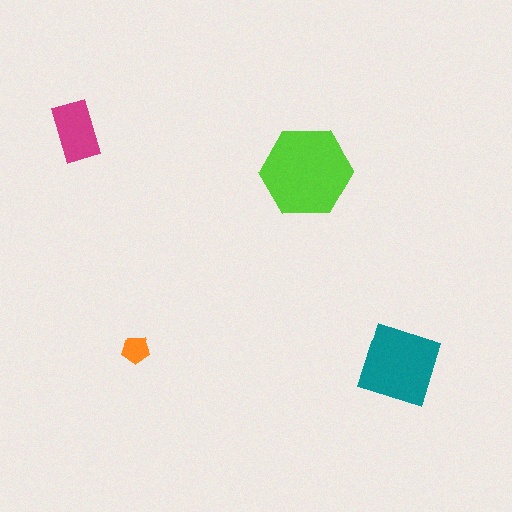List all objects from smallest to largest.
The orange pentagon, the magenta rectangle, the teal diamond, the lime hexagon.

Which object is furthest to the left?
The magenta rectangle is leftmost.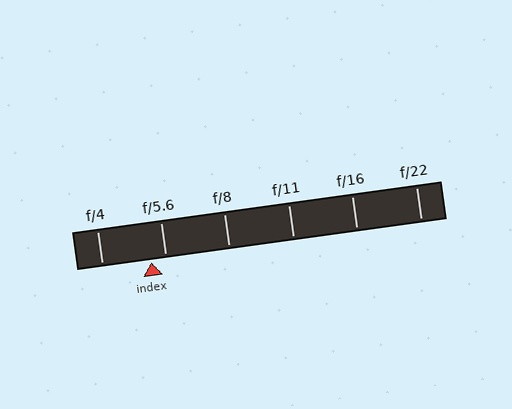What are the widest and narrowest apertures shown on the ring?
The widest aperture shown is f/4 and the narrowest is f/22.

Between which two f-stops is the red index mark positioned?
The index mark is between f/4 and f/5.6.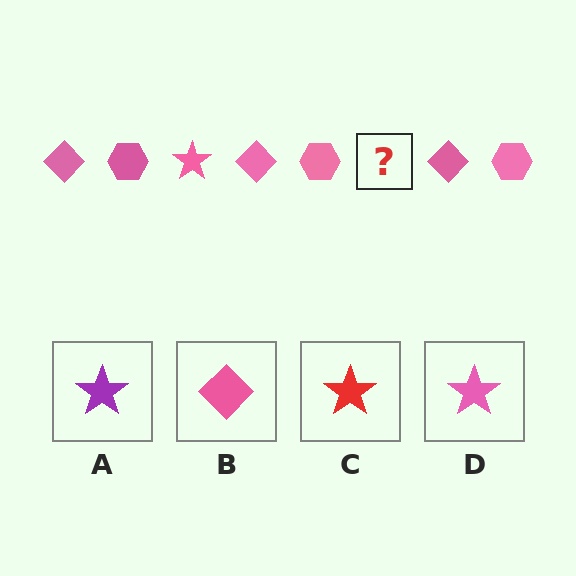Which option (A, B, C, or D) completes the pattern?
D.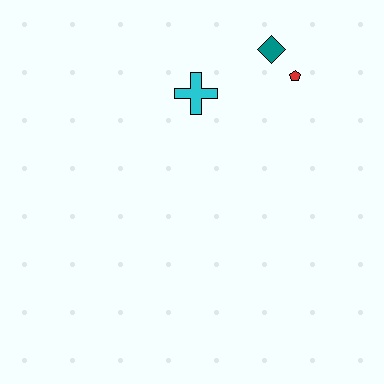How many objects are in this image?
There are 3 objects.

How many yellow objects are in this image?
There are no yellow objects.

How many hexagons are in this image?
There are no hexagons.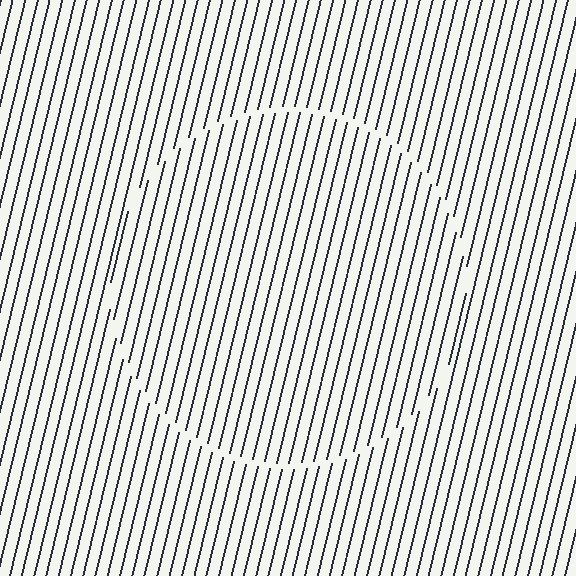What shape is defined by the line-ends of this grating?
An illusory circle. The interior of the shape contains the same grating, shifted by half a period — the contour is defined by the phase discontinuity where line-ends from the inner and outer gratings abut.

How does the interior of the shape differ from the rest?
The interior of the shape contains the same grating, shifted by half a period — the contour is defined by the phase discontinuity where line-ends from the inner and outer gratings abut.